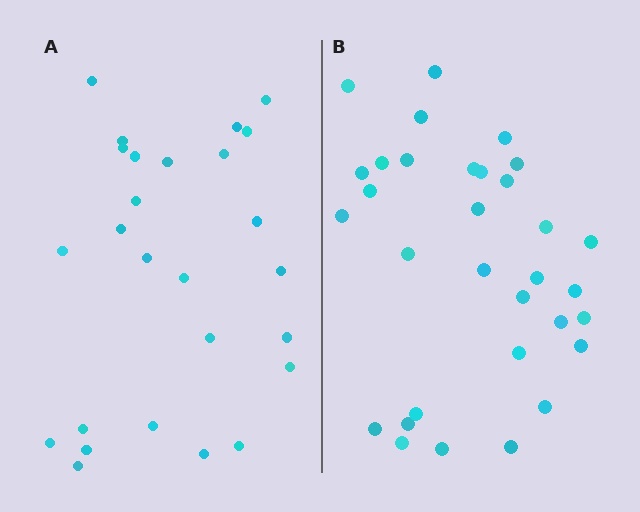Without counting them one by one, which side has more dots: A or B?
Region B (the right region) has more dots.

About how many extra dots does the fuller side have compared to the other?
Region B has about 6 more dots than region A.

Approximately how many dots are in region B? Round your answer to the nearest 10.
About 30 dots. (The exact count is 32, which rounds to 30.)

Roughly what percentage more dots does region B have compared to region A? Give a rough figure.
About 25% more.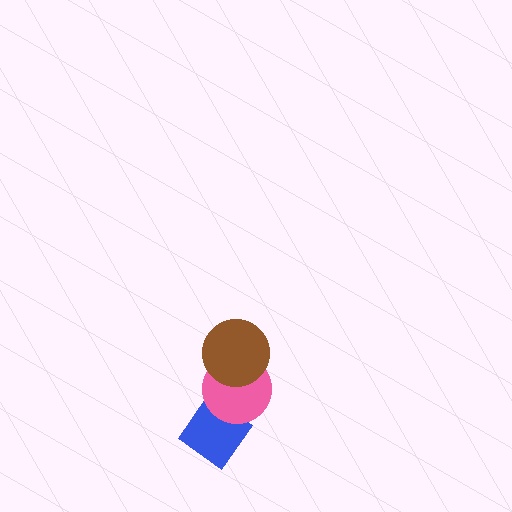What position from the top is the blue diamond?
The blue diamond is 3rd from the top.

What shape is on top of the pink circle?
The brown circle is on top of the pink circle.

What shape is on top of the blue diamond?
The pink circle is on top of the blue diamond.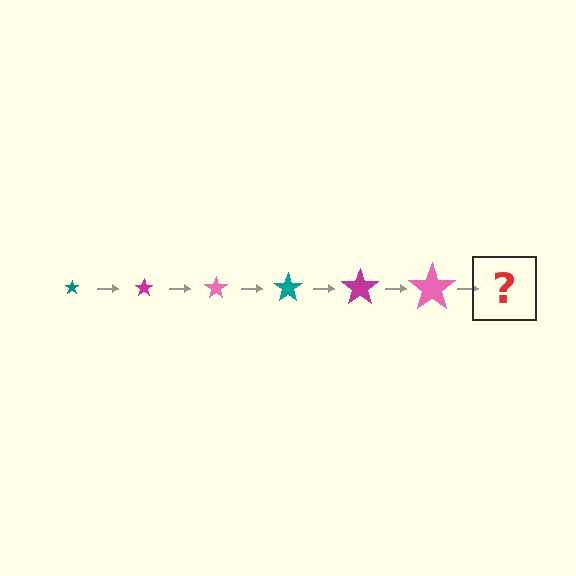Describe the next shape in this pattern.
It should be a teal star, larger than the previous one.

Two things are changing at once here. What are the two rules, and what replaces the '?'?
The two rules are that the star grows larger each step and the color cycles through teal, magenta, and pink. The '?' should be a teal star, larger than the previous one.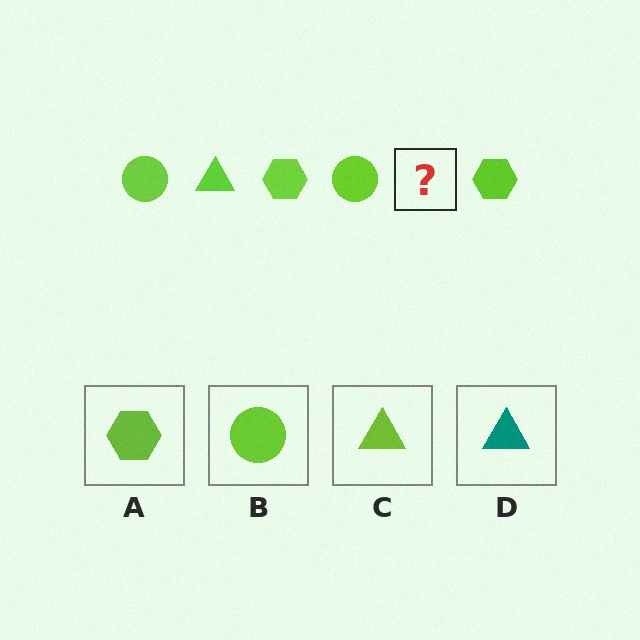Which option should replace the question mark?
Option C.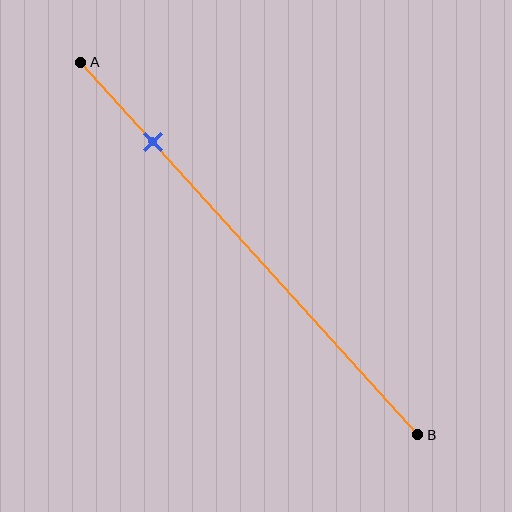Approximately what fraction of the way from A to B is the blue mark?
The blue mark is approximately 20% of the way from A to B.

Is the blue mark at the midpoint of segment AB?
No, the mark is at about 20% from A, not at the 50% midpoint.